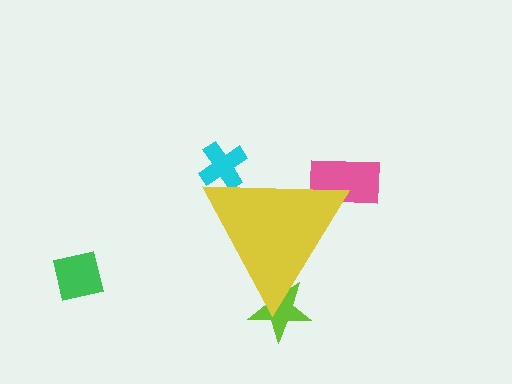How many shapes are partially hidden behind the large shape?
3 shapes are partially hidden.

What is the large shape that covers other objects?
A yellow triangle.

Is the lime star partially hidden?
Yes, the lime star is partially hidden behind the yellow triangle.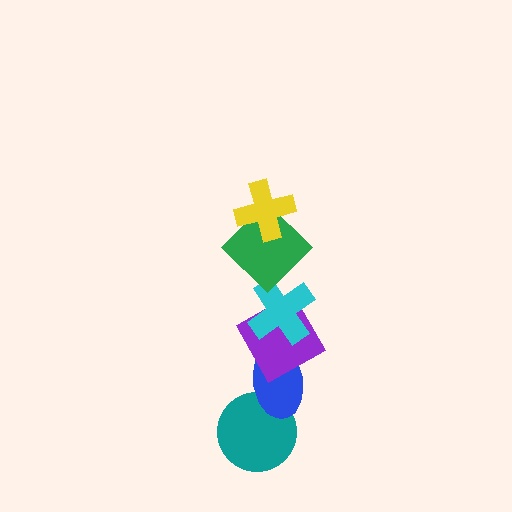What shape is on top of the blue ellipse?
The purple square is on top of the blue ellipse.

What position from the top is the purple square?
The purple square is 4th from the top.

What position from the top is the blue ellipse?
The blue ellipse is 5th from the top.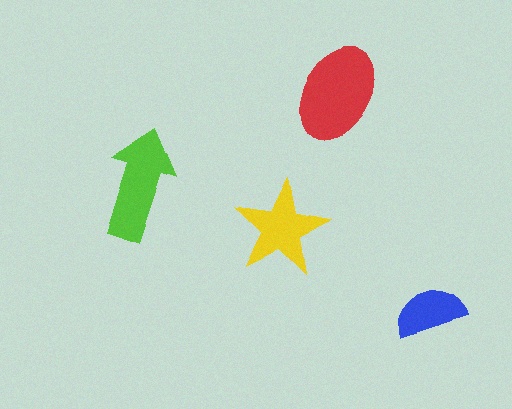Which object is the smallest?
The blue semicircle.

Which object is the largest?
The red ellipse.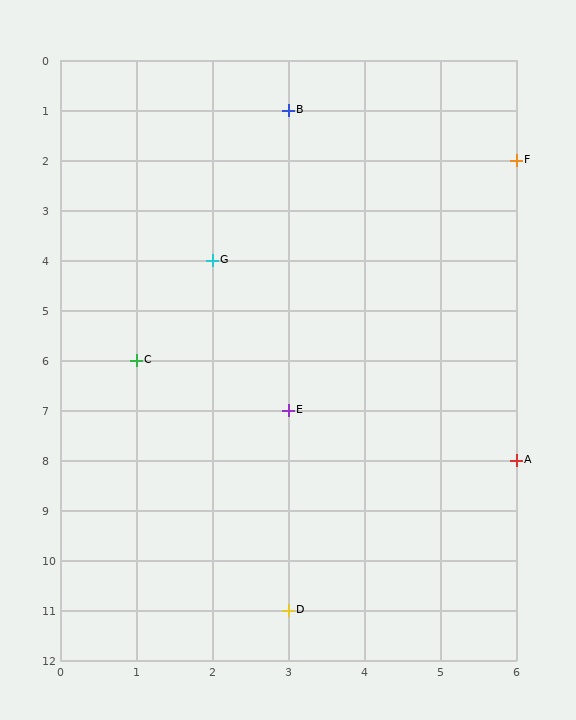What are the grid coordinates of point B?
Point B is at grid coordinates (3, 1).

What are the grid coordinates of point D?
Point D is at grid coordinates (3, 11).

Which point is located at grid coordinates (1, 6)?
Point C is at (1, 6).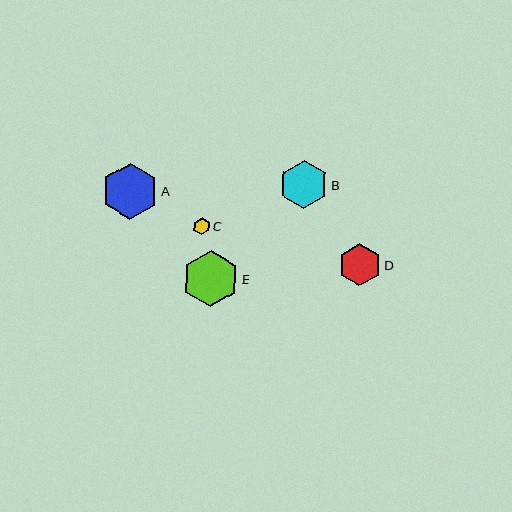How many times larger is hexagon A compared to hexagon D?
Hexagon A is approximately 1.3 times the size of hexagon D.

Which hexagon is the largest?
Hexagon A is the largest with a size of approximately 56 pixels.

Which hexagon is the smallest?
Hexagon C is the smallest with a size of approximately 16 pixels.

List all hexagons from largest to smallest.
From largest to smallest: A, E, B, D, C.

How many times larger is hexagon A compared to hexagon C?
Hexagon A is approximately 3.4 times the size of hexagon C.